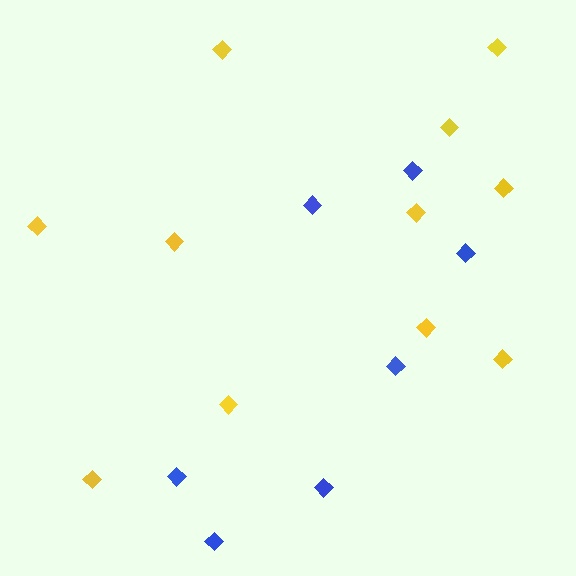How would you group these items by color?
There are 2 groups: one group of yellow diamonds (11) and one group of blue diamonds (7).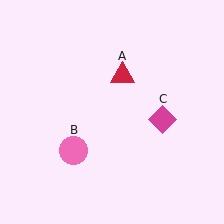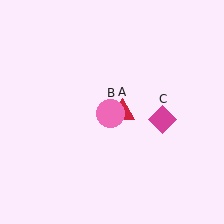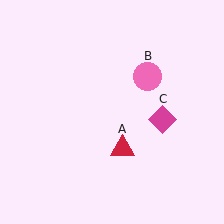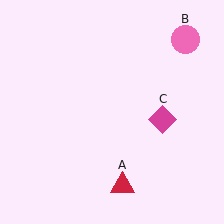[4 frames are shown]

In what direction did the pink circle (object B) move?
The pink circle (object B) moved up and to the right.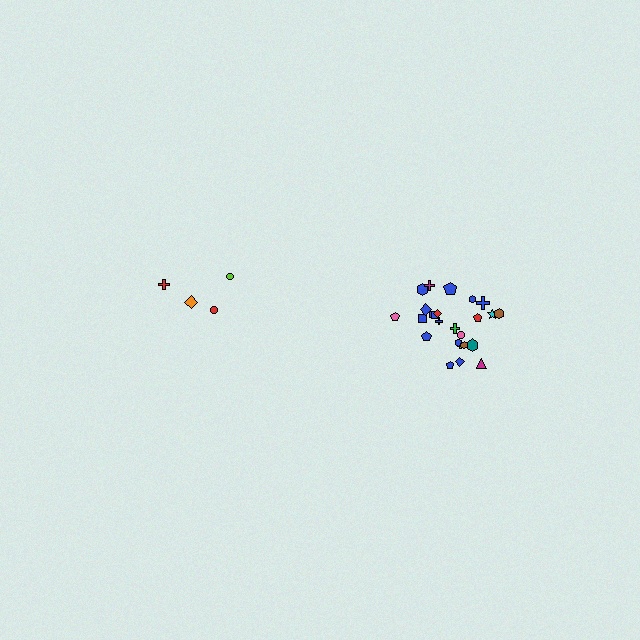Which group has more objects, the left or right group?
The right group.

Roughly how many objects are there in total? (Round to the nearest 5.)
Roughly 30 objects in total.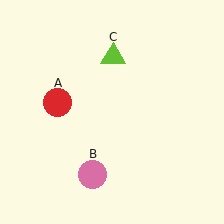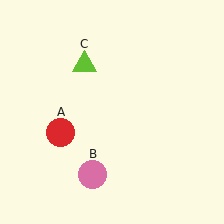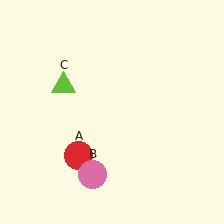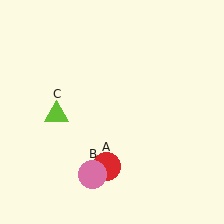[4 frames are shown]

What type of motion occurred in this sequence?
The red circle (object A), lime triangle (object C) rotated counterclockwise around the center of the scene.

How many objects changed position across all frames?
2 objects changed position: red circle (object A), lime triangle (object C).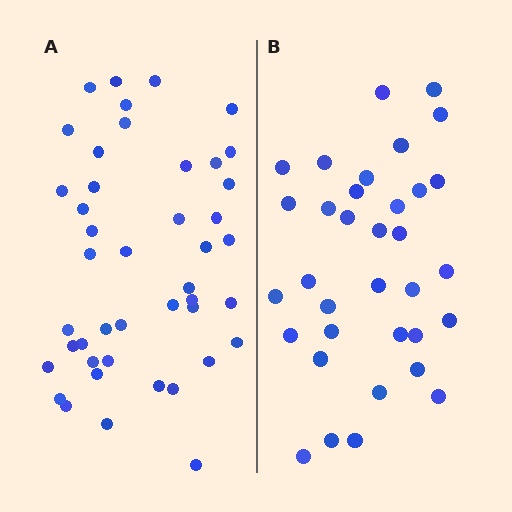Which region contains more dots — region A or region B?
Region A (the left region) has more dots.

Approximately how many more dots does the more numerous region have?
Region A has roughly 10 or so more dots than region B.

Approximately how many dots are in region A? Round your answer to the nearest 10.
About 40 dots. (The exact count is 44, which rounds to 40.)